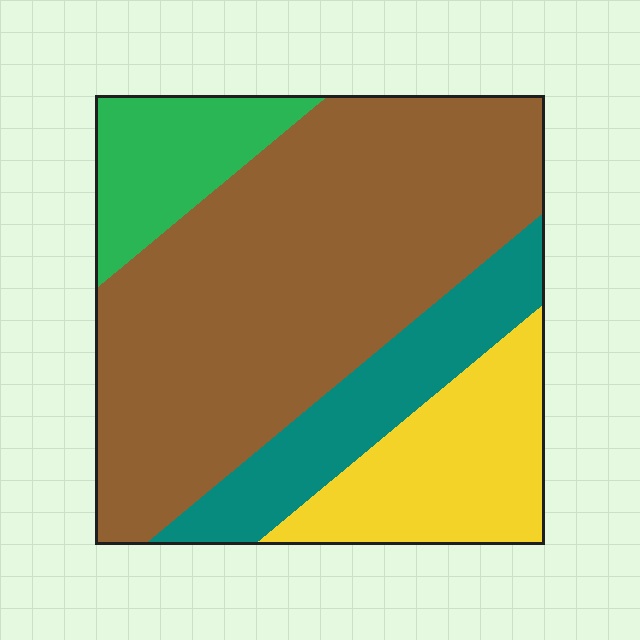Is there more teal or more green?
Teal.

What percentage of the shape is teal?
Teal covers 16% of the shape.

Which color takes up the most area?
Brown, at roughly 55%.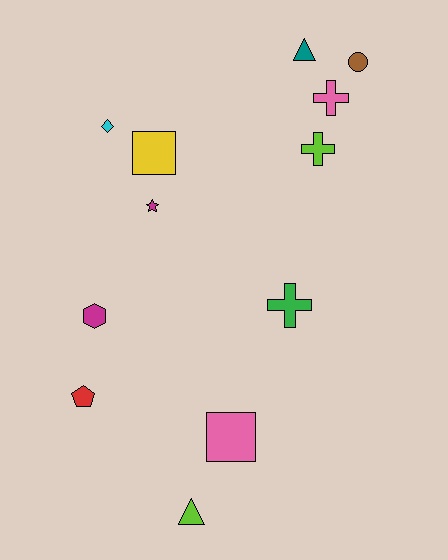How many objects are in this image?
There are 12 objects.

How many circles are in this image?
There is 1 circle.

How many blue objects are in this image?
There are no blue objects.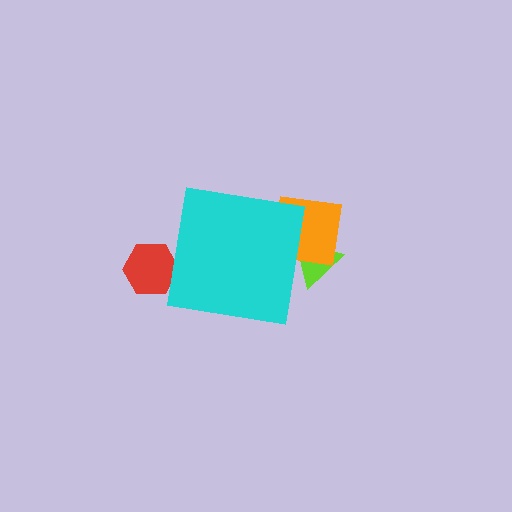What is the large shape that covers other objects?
A cyan square.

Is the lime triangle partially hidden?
Yes, the lime triangle is partially hidden behind the cyan square.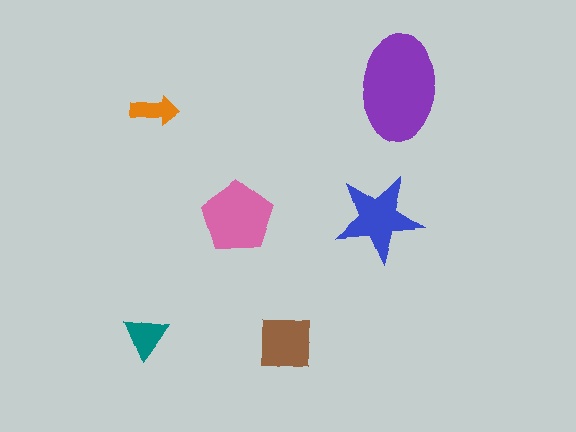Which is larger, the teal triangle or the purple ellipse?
The purple ellipse.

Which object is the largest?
The purple ellipse.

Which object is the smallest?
The orange arrow.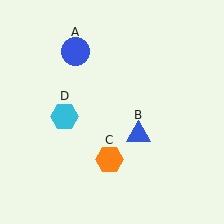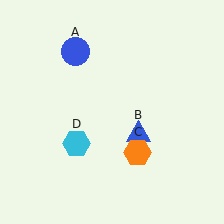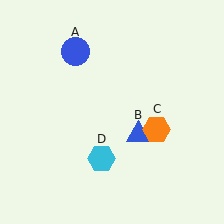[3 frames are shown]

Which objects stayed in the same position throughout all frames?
Blue circle (object A) and blue triangle (object B) remained stationary.